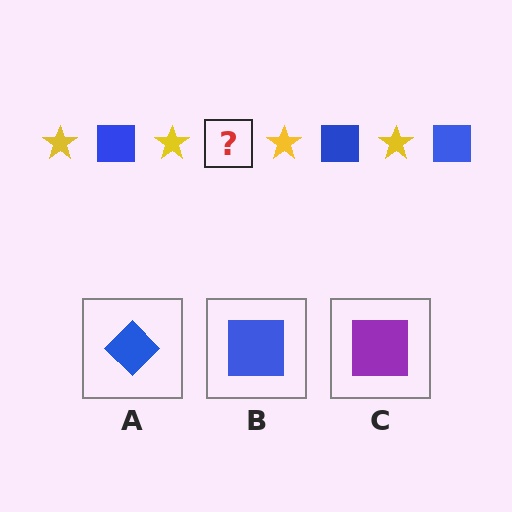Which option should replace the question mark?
Option B.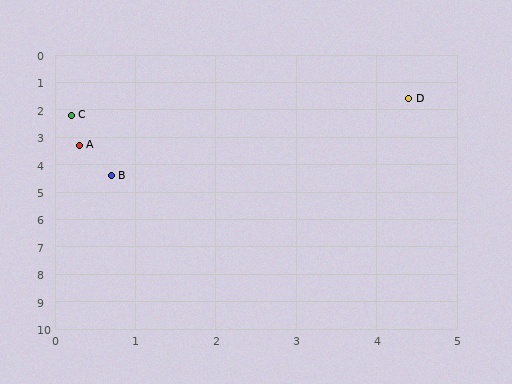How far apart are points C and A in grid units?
Points C and A are about 1.1 grid units apart.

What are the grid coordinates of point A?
Point A is at approximately (0.3, 3.3).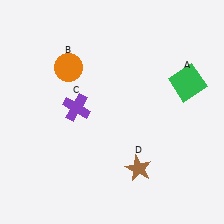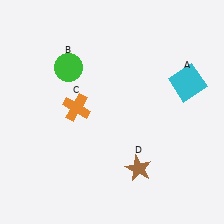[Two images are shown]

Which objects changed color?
A changed from green to cyan. B changed from orange to green. C changed from purple to orange.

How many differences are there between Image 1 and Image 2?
There are 3 differences between the two images.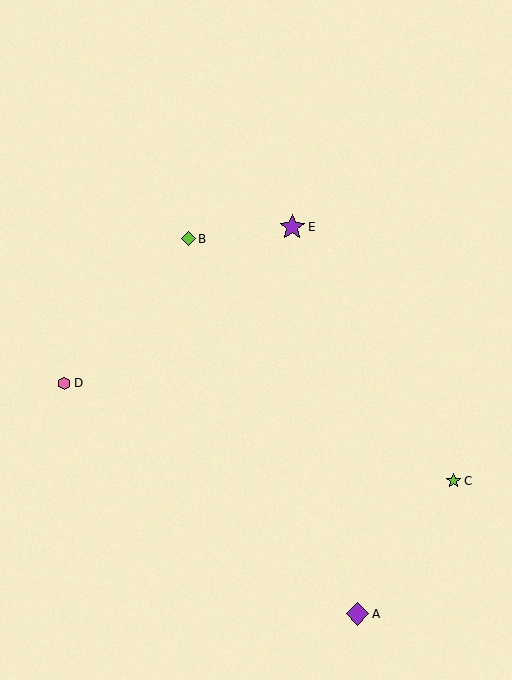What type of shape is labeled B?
Shape B is a lime diamond.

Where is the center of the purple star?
The center of the purple star is at (292, 227).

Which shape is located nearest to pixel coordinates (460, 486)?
The lime star (labeled C) at (454, 481) is nearest to that location.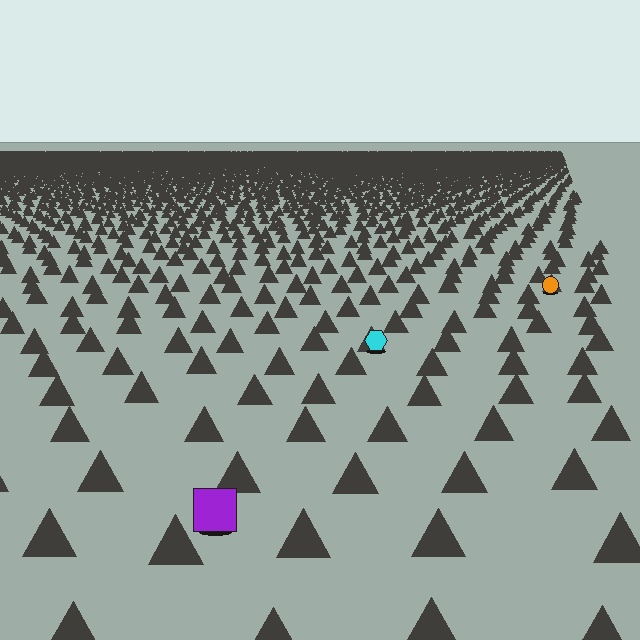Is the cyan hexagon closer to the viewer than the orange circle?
Yes. The cyan hexagon is closer — you can tell from the texture gradient: the ground texture is coarser near it.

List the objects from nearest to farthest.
From nearest to farthest: the purple square, the cyan hexagon, the orange circle.